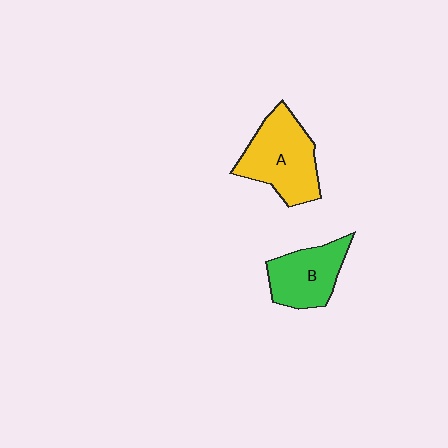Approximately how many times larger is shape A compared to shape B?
Approximately 1.3 times.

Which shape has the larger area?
Shape A (yellow).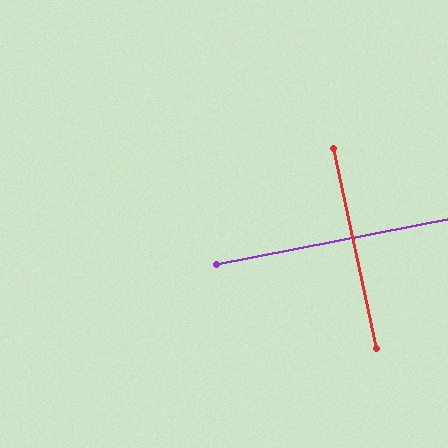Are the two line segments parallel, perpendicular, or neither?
Perpendicular — they meet at approximately 89°.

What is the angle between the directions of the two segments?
Approximately 89 degrees.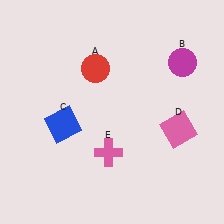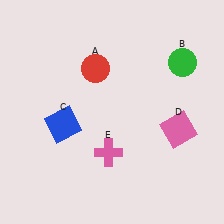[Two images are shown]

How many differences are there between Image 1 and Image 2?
There is 1 difference between the two images.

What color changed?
The circle (B) changed from magenta in Image 1 to green in Image 2.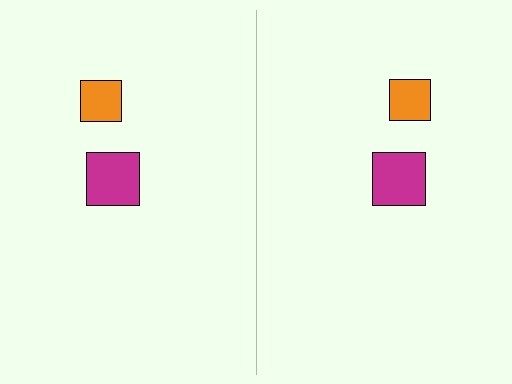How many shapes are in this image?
There are 4 shapes in this image.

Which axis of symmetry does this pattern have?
The pattern has a vertical axis of symmetry running through the center of the image.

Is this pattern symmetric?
Yes, this pattern has bilateral (reflection) symmetry.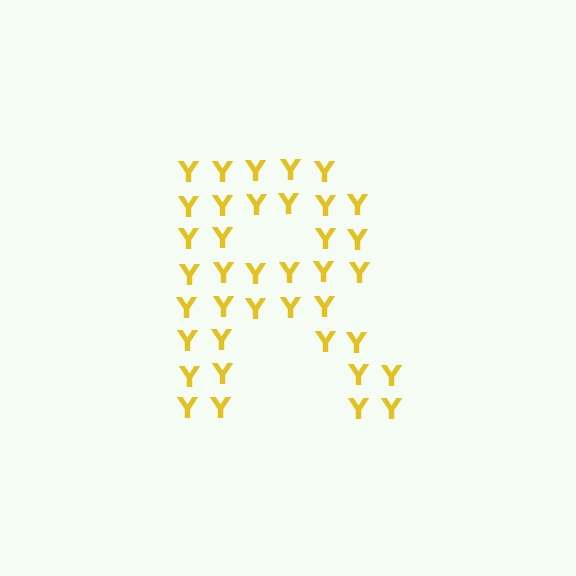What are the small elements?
The small elements are letter Y's.